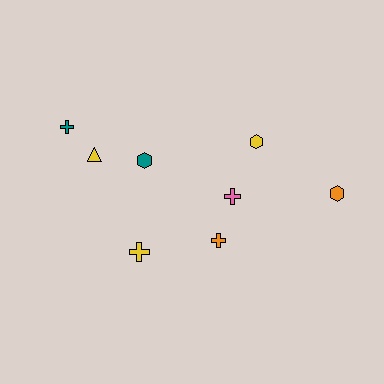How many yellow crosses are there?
There is 1 yellow cross.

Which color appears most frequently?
Yellow, with 3 objects.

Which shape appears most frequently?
Cross, with 4 objects.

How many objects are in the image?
There are 8 objects.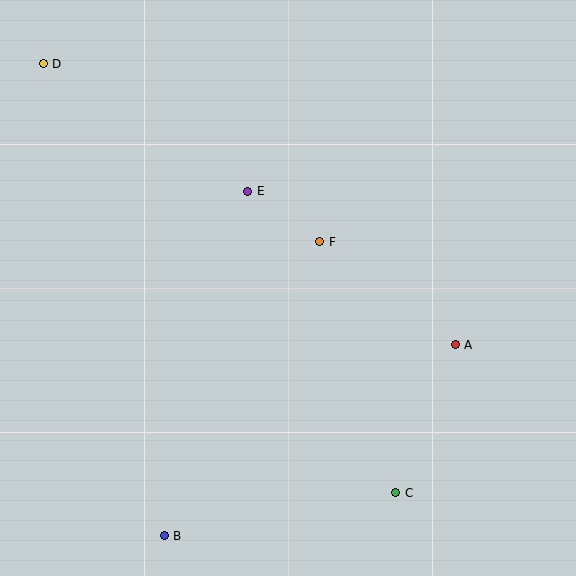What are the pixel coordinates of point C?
Point C is at (396, 493).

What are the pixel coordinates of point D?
Point D is at (43, 64).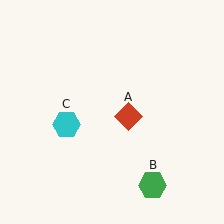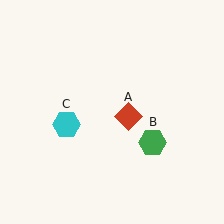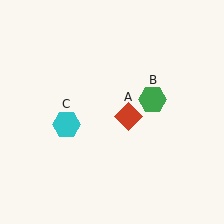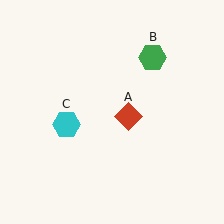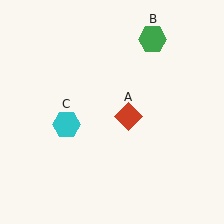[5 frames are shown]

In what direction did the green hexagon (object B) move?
The green hexagon (object B) moved up.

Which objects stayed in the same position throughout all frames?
Red diamond (object A) and cyan hexagon (object C) remained stationary.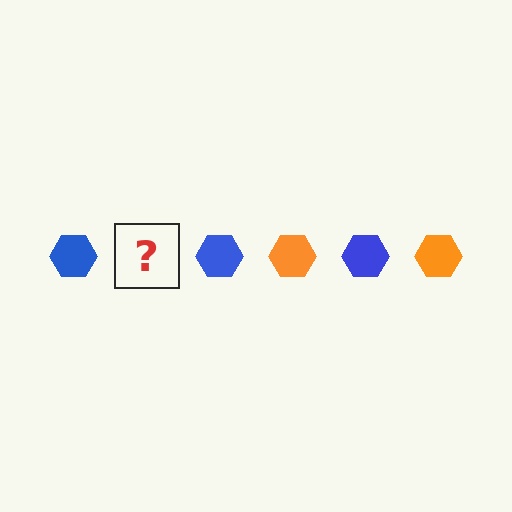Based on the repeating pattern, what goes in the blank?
The blank should be an orange hexagon.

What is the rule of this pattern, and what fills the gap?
The rule is that the pattern cycles through blue, orange hexagons. The gap should be filled with an orange hexagon.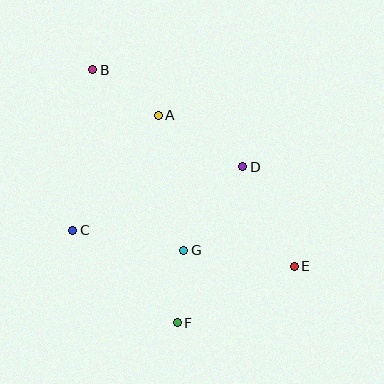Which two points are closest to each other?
Points F and G are closest to each other.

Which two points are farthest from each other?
Points B and E are farthest from each other.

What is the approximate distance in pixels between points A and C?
The distance between A and C is approximately 143 pixels.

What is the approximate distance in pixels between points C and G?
The distance between C and G is approximately 113 pixels.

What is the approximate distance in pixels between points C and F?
The distance between C and F is approximately 140 pixels.